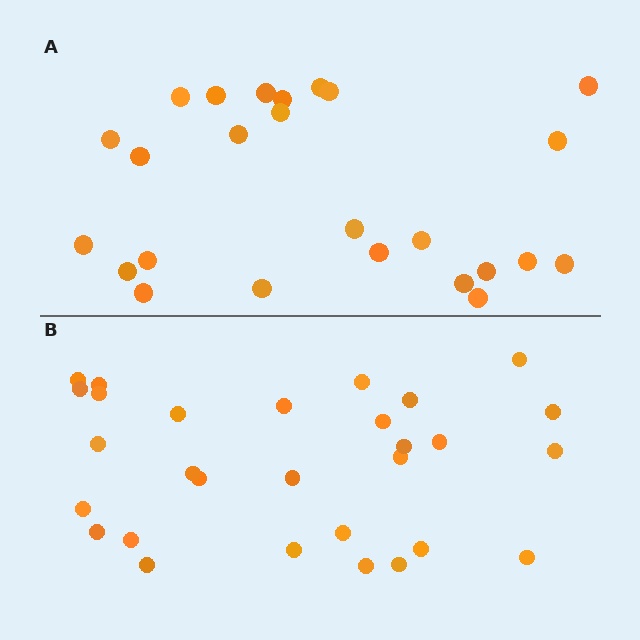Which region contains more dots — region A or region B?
Region B (the bottom region) has more dots.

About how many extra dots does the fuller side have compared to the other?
Region B has about 4 more dots than region A.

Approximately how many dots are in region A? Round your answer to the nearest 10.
About 20 dots. (The exact count is 25, which rounds to 20.)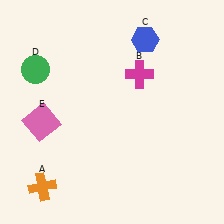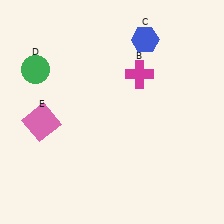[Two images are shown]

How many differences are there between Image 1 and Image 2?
There is 1 difference between the two images.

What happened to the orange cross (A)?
The orange cross (A) was removed in Image 2. It was in the bottom-left area of Image 1.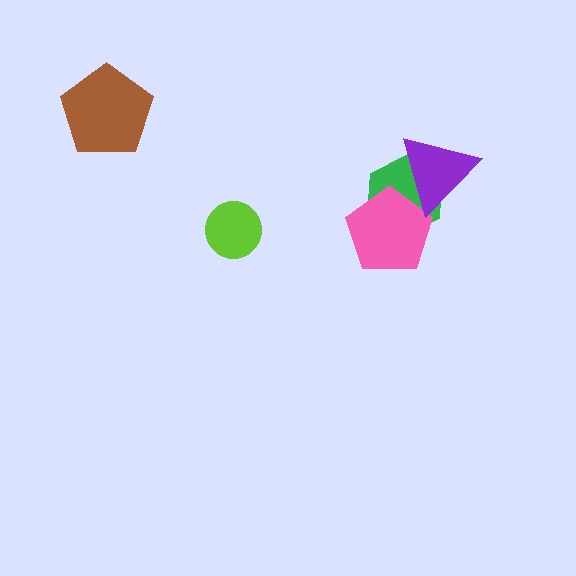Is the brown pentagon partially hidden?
No, no other shape covers it.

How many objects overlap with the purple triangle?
2 objects overlap with the purple triangle.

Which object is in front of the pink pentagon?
The purple triangle is in front of the pink pentagon.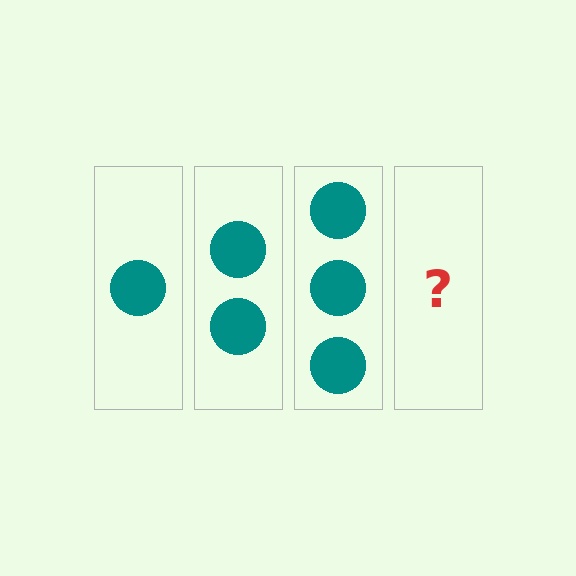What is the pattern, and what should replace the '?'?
The pattern is that each step adds one more circle. The '?' should be 4 circles.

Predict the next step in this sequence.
The next step is 4 circles.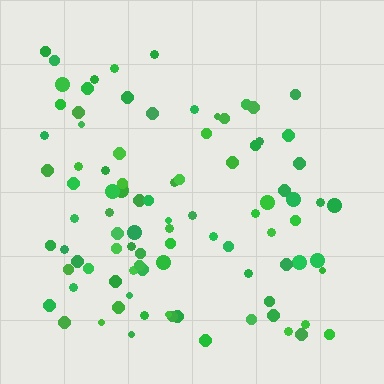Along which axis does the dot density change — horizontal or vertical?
Vertical.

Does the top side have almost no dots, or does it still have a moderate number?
Still a moderate number, just noticeably fewer than the bottom.